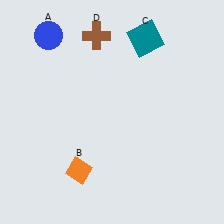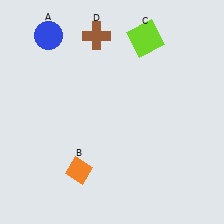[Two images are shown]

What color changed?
The square (C) changed from teal in Image 1 to lime in Image 2.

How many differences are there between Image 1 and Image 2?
There is 1 difference between the two images.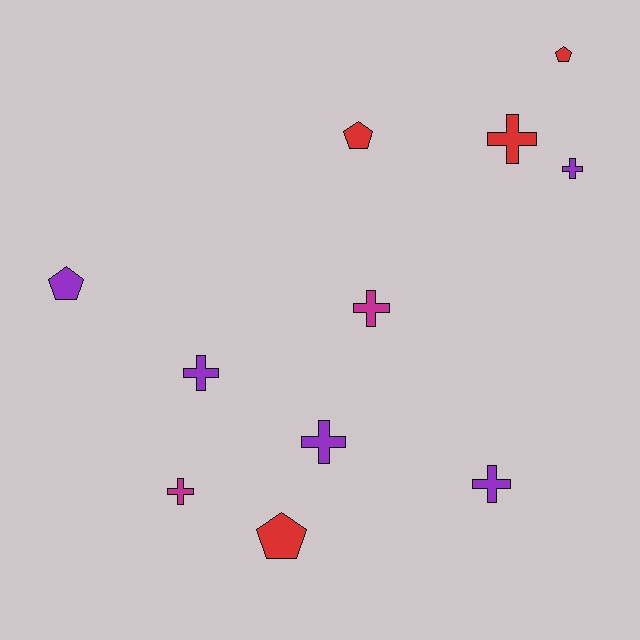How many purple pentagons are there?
There is 1 purple pentagon.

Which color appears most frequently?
Purple, with 5 objects.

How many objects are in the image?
There are 11 objects.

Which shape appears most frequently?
Cross, with 7 objects.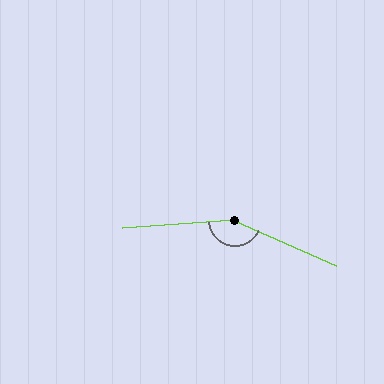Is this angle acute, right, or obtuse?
It is obtuse.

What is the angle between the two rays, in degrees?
Approximately 152 degrees.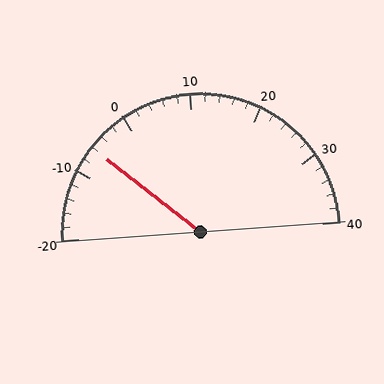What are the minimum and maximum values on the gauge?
The gauge ranges from -20 to 40.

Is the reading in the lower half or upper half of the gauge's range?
The reading is in the lower half of the range (-20 to 40).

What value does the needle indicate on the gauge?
The needle indicates approximately -6.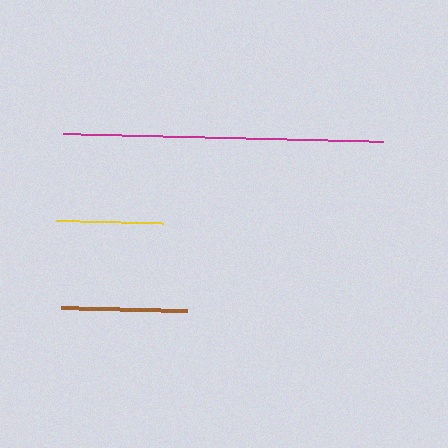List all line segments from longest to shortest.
From longest to shortest: magenta, brown, yellow.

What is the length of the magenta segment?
The magenta segment is approximately 320 pixels long.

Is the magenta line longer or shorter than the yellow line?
The magenta line is longer than the yellow line.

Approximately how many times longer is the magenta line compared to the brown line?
The magenta line is approximately 2.6 times the length of the brown line.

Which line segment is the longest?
The magenta line is the longest at approximately 320 pixels.